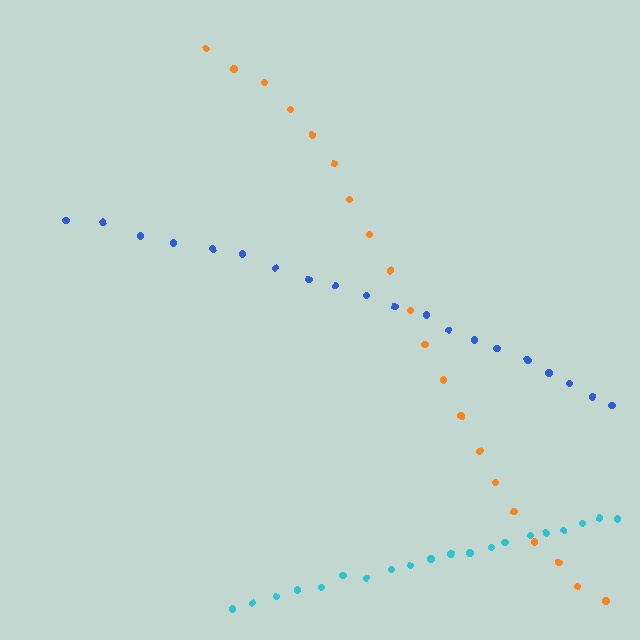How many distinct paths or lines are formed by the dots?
There are 3 distinct paths.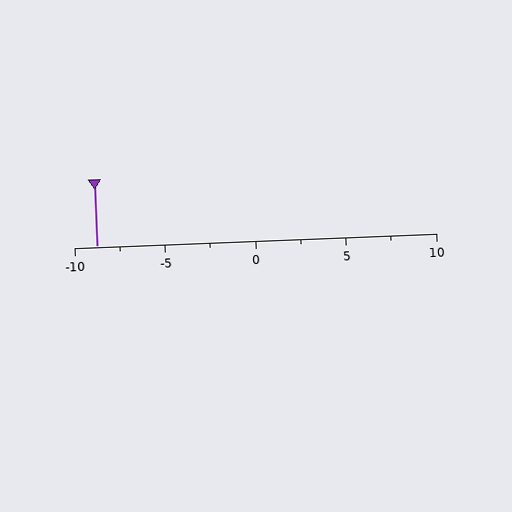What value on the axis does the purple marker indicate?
The marker indicates approximately -8.8.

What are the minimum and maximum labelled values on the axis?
The axis runs from -10 to 10.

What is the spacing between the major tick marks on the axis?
The major ticks are spaced 5 apart.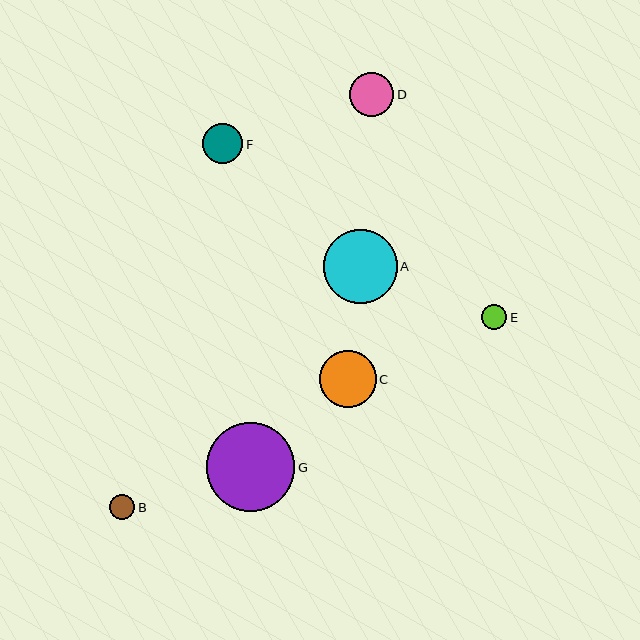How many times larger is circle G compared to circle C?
Circle G is approximately 1.6 times the size of circle C.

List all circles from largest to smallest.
From largest to smallest: G, A, C, D, F, B, E.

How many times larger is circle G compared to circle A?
Circle G is approximately 1.2 times the size of circle A.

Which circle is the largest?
Circle G is the largest with a size of approximately 88 pixels.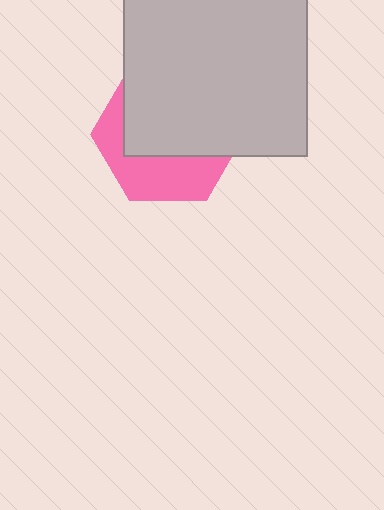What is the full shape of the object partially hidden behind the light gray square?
The partially hidden object is a pink hexagon.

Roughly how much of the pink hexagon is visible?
A small part of it is visible (roughly 39%).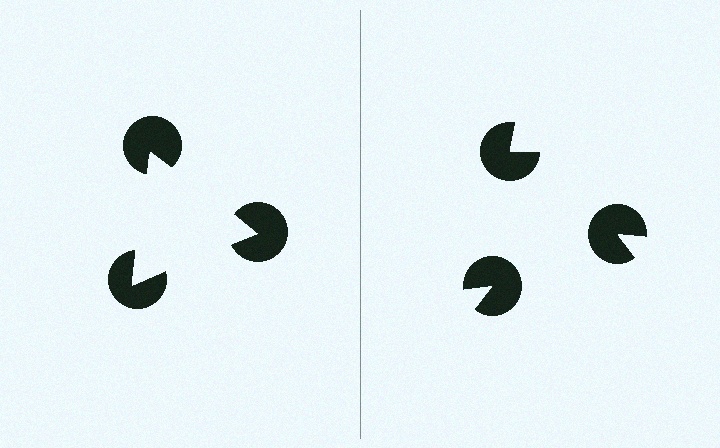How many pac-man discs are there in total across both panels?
6 — 3 on each side.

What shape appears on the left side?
An illusory triangle.